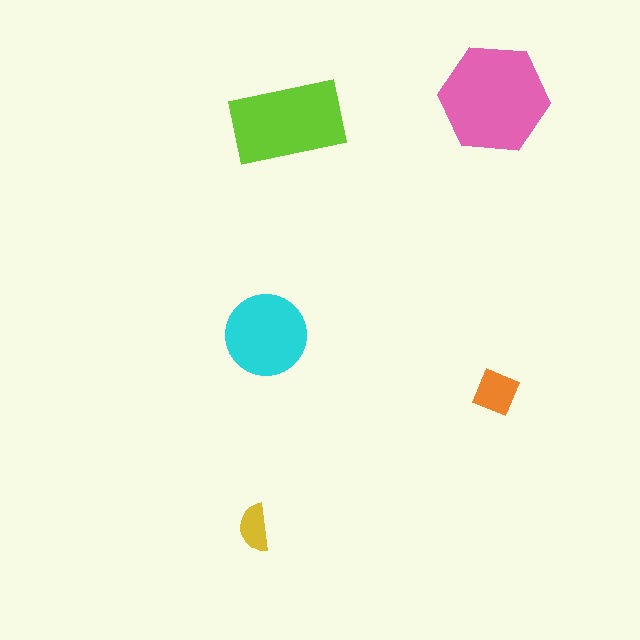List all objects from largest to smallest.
The pink hexagon, the lime rectangle, the cyan circle, the orange square, the yellow semicircle.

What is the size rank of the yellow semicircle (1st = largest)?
5th.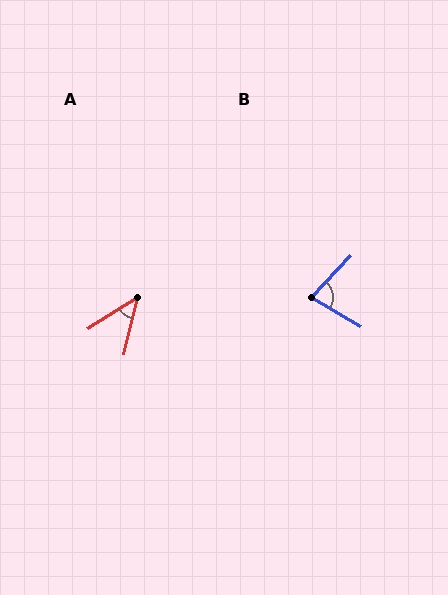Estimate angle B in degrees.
Approximately 77 degrees.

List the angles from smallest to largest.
A (45°), B (77°).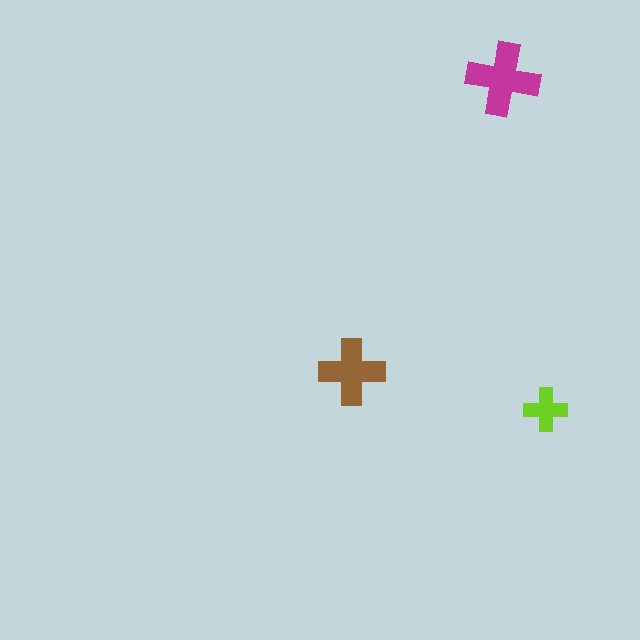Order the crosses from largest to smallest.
the magenta one, the brown one, the lime one.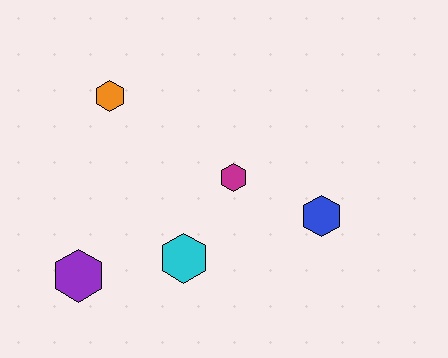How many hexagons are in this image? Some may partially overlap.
There are 5 hexagons.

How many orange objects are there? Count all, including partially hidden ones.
There is 1 orange object.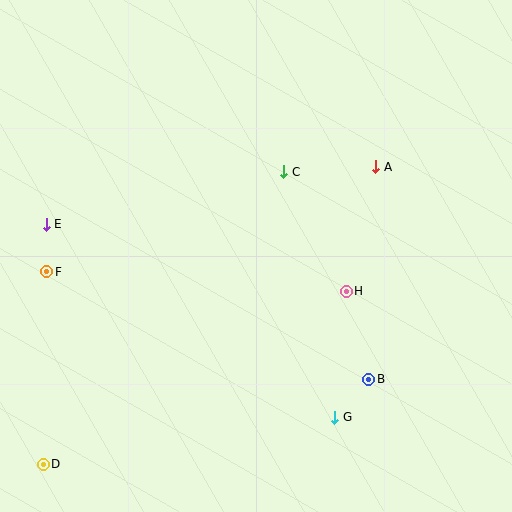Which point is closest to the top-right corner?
Point A is closest to the top-right corner.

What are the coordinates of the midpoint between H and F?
The midpoint between H and F is at (197, 281).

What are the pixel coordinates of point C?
Point C is at (284, 172).